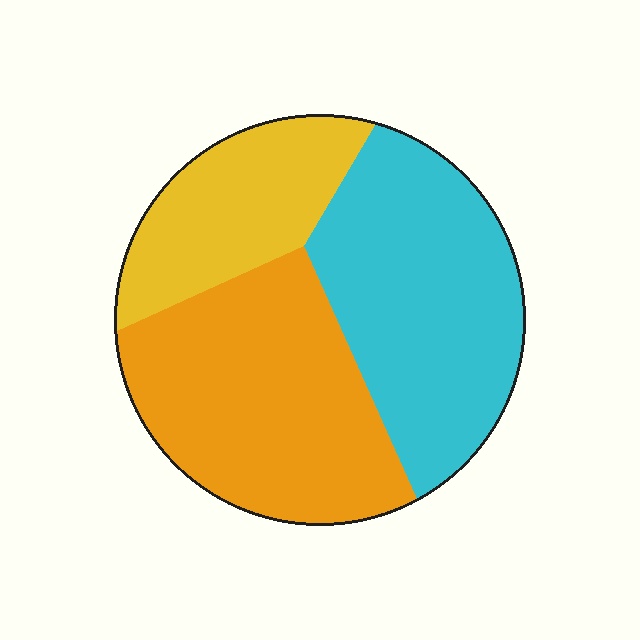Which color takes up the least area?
Yellow, at roughly 20%.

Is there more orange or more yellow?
Orange.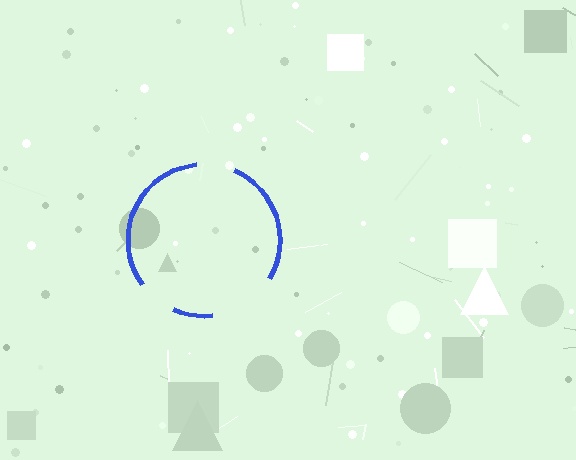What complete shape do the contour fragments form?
The contour fragments form a circle.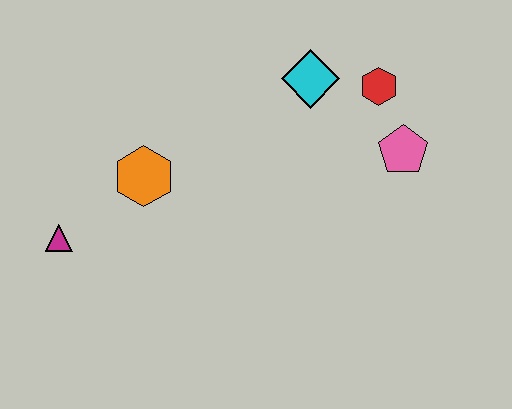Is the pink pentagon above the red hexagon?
No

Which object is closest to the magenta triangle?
The orange hexagon is closest to the magenta triangle.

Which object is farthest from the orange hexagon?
The pink pentagon is farthest from the orange hexagon.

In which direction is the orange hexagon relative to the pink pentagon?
The orange hexagon is to the left of the pink pentagon.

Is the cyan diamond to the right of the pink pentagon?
No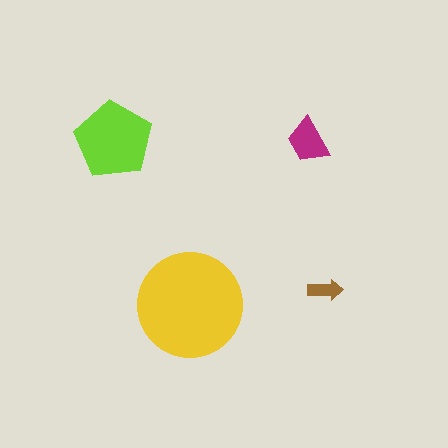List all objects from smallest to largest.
The brown arrow, the magenta trapezoid, the lime pentagon, the yellow circle.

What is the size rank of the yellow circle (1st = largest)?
1st.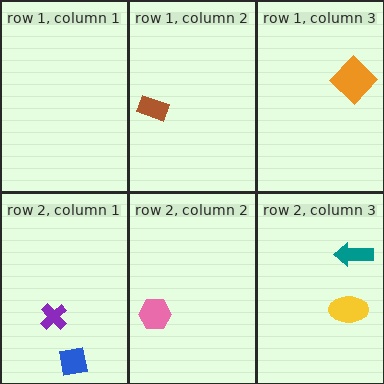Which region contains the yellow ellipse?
The row 2, column 3 region.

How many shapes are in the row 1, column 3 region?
1.